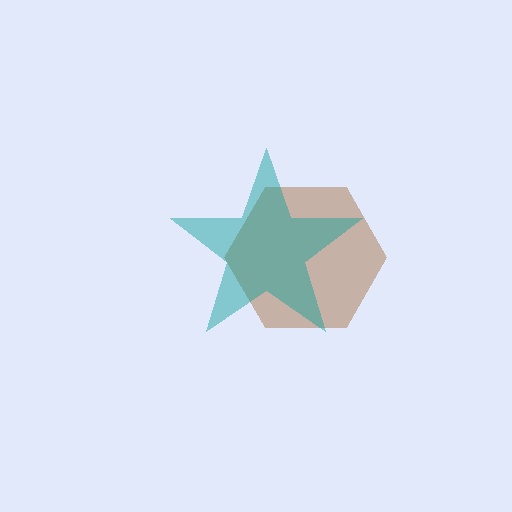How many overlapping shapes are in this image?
There are 2 overlapping shapes in the image.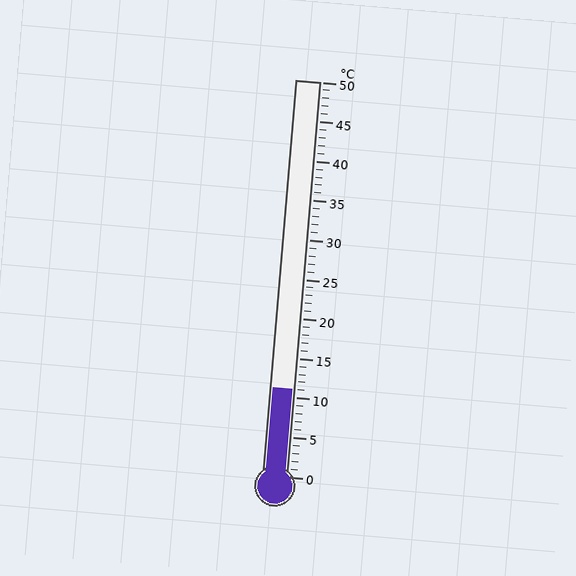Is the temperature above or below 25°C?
The temperature is below 25°C.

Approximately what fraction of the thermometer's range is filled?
The thermometer is filled to approximately 20% of its range.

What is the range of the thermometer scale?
The thermometer scale ranges from 0°C to 50°C.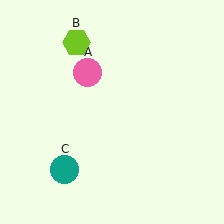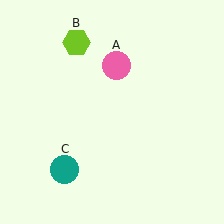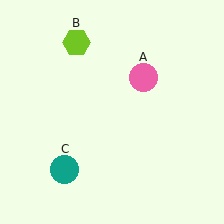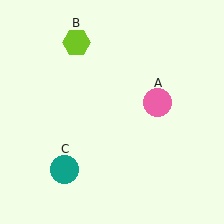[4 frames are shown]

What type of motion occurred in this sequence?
The pink circle (object A) rotated clockwise around the center of the scene.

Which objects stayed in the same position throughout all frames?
Lime hexagon (object B) and teal circle (object C) remained stationary.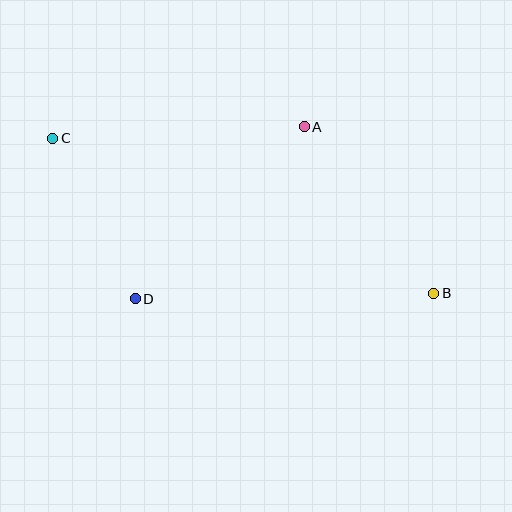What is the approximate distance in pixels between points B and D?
The distance between B and D is approximately 298 pixels.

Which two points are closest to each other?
Points C and D are closest to each other.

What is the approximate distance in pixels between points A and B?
The distance between A and B is approximately 211 pixels.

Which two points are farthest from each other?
Points B and C are farthest from each other.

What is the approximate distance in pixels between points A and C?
The distance between A and C is approximately 252 pixels.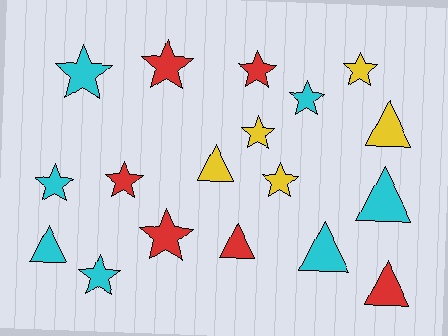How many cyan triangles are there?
There are 3 cyan triangles.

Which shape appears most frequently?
Star, with 11 objects.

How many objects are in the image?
There are 18 objects.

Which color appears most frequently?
Cyan, with 7 objects.